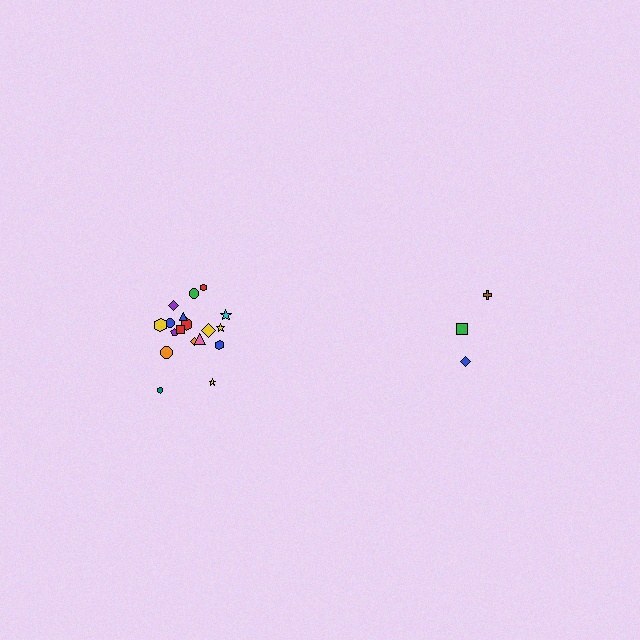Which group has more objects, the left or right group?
The left group.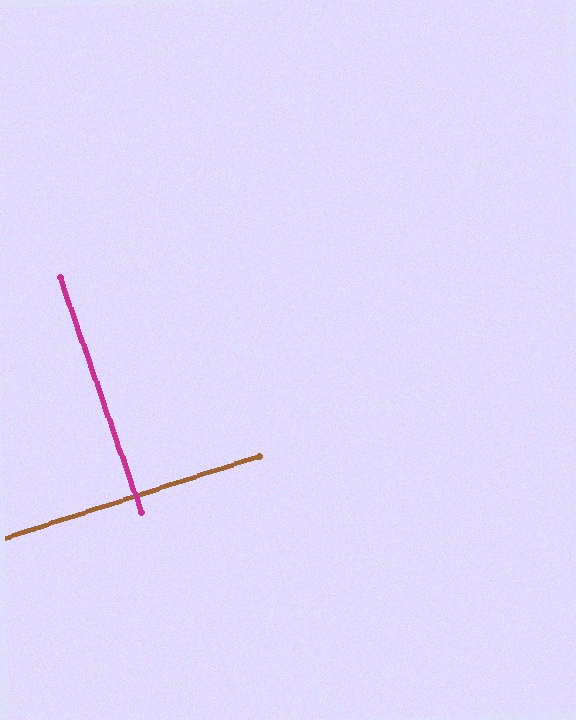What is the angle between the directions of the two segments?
Approximately 89 degrees.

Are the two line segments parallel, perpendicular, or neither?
Perpendicular — they meet at approximately 89°.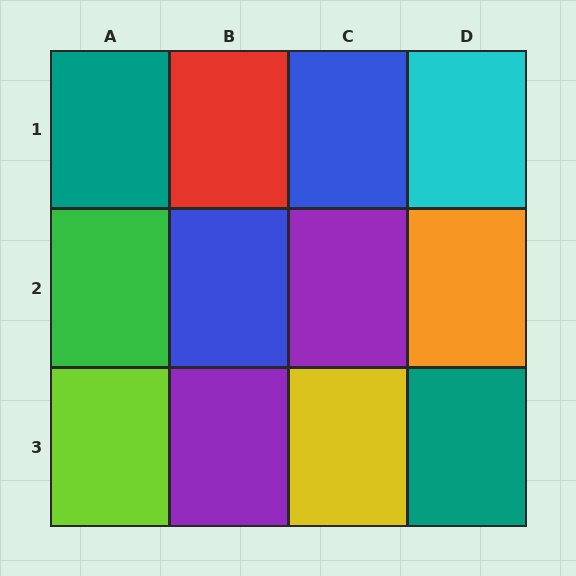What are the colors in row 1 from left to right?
Teal, red, blue, cyan.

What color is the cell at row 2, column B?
Blue.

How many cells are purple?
2 cells are purple.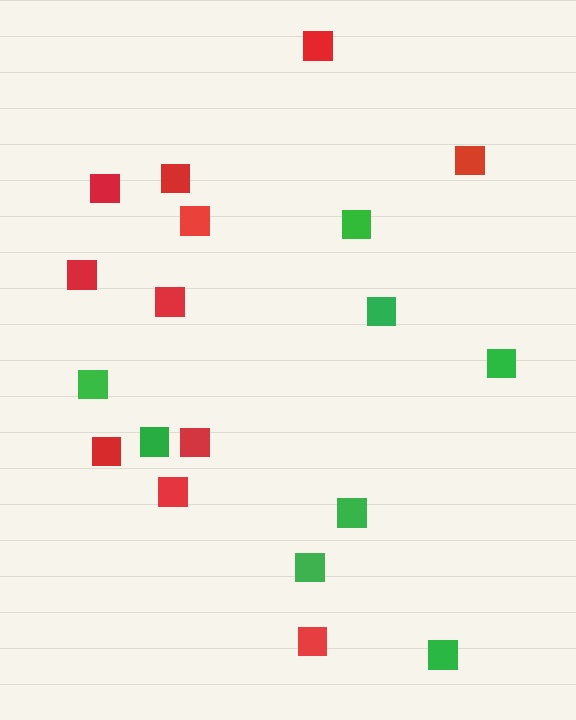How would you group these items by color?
There are 2 groups: one group of red squares (11) and one group of green squares (8).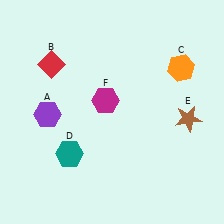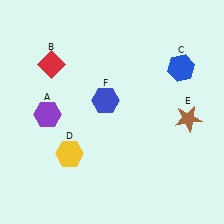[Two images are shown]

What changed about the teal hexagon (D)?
In Image 1, D is teal. In Image 2, it changed to yellow.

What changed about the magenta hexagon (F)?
In Image 1, F is magenta. In Image 2, it changed to blue.